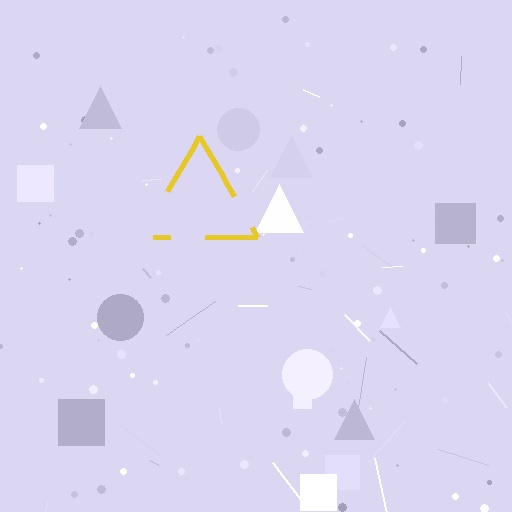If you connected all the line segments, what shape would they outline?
They would outline a triangle.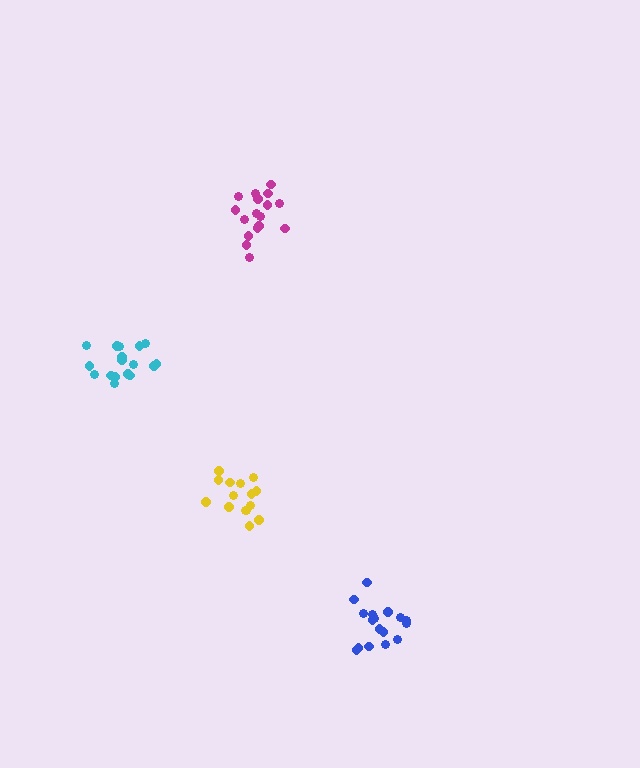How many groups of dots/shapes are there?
There are 4 groups.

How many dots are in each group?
Group 1: 15 dots, Group 2: 17 dots, Group 3: 17 dots, Group 4: 17 dots (66 total).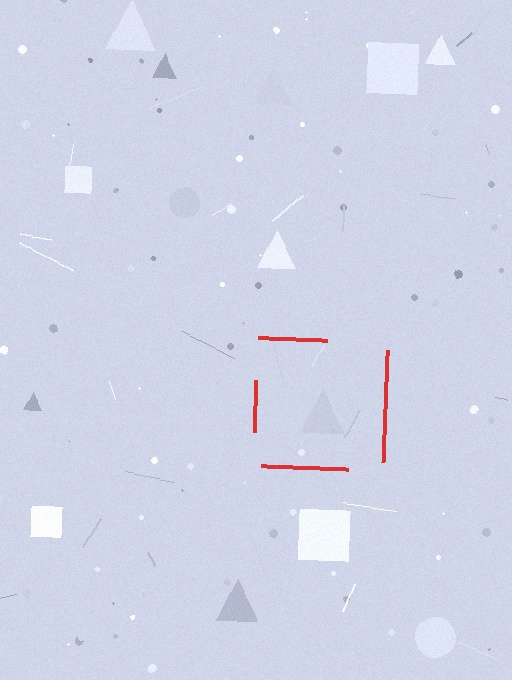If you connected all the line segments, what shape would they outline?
They would outline a square.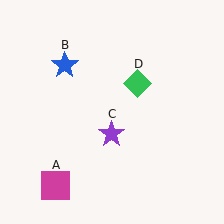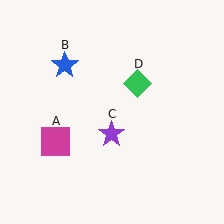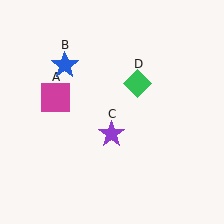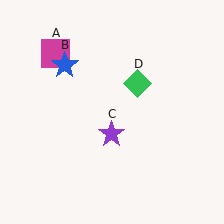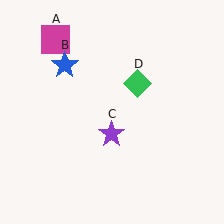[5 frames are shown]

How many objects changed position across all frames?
1 object changed position: magenta square (object A).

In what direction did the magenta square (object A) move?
The magenta square (object A) moved up.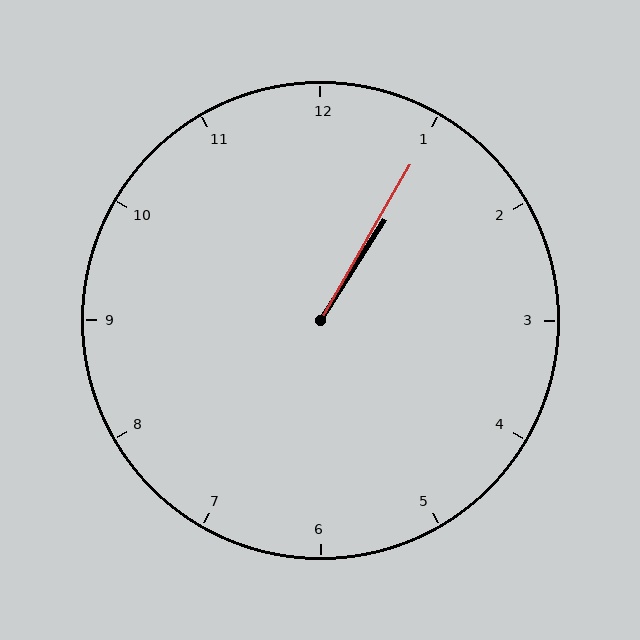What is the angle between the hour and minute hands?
Approximately 2 degrees.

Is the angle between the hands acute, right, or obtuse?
It is acute.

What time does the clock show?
1:05.